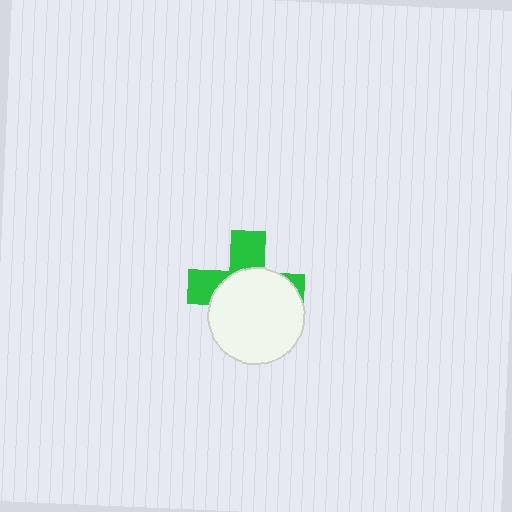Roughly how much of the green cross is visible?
A small part of it is visible (roughly 39%).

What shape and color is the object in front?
The object in front is a white circle.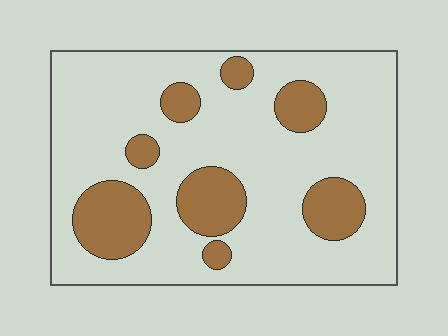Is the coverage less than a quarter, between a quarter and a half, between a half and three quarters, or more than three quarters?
Less than a quarter.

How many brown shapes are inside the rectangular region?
8.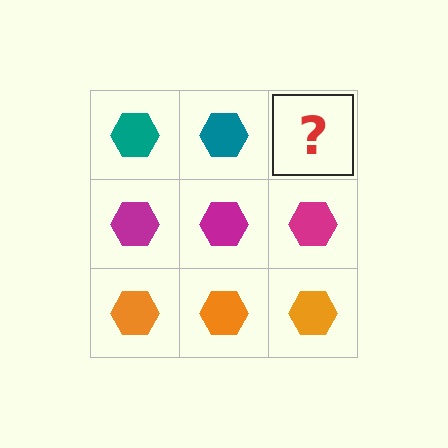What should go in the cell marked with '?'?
The missing cell should contain a teal hexagon.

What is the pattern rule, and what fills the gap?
The rule is that each row has a consistent color. The gap should be filled with a teal hexagon.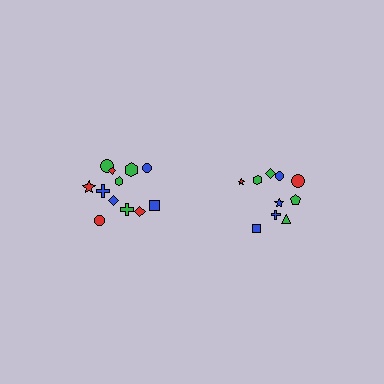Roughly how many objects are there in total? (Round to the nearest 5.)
Roughly 20 objects in total.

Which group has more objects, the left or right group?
The left group.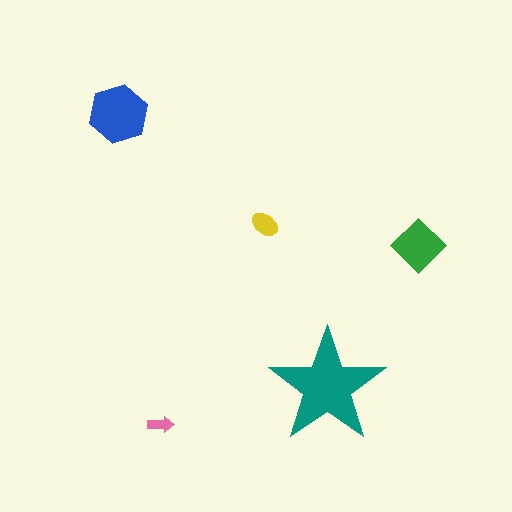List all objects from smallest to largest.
The pink arrow, the yellow ellipse, the green diamond, the blue hexagon, the teal star.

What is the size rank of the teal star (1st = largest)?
1st.